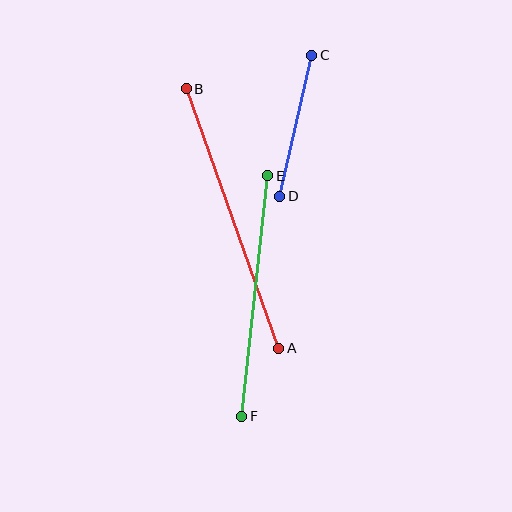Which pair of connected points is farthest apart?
Points A and B are farthest apart.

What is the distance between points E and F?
The distance is approximately 242 pixels.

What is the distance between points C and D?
The distance is approximately 145 pixels.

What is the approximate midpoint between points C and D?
The midpoint is at approximately (296, 126) pixels.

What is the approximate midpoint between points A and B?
The midpoint is at approximately (233, 218) pixels.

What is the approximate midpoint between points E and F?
The midpoint is at approximately (255, 296) pixels.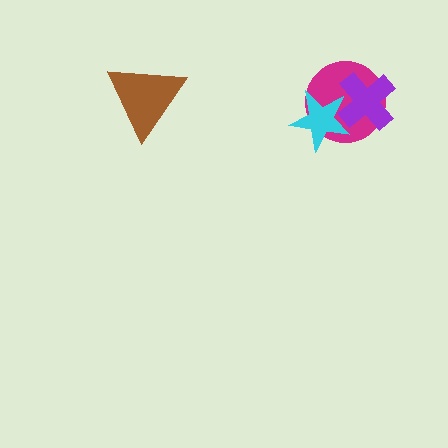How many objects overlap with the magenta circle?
2 objects overlap with the magenta circle.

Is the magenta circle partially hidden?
Yes, it is partially covered by another shape.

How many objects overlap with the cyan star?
2 objects overlap with the cyan star.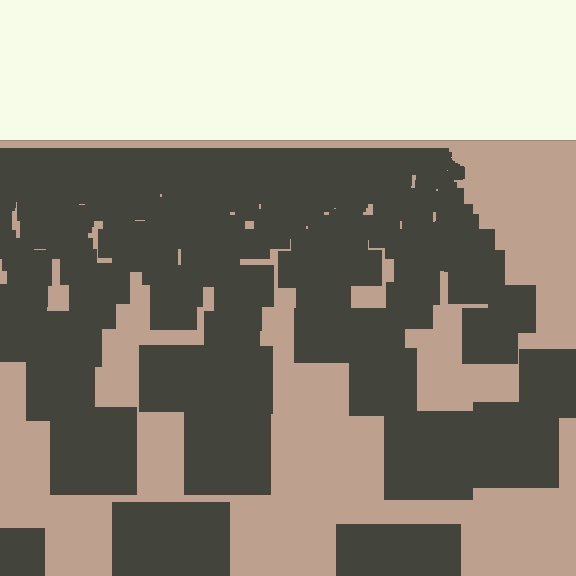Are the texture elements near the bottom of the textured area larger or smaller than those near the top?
Larger. Near the bottom, elements are closer to the viewer and appear at a bigger on-screen size.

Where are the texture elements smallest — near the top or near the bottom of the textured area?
Near the top.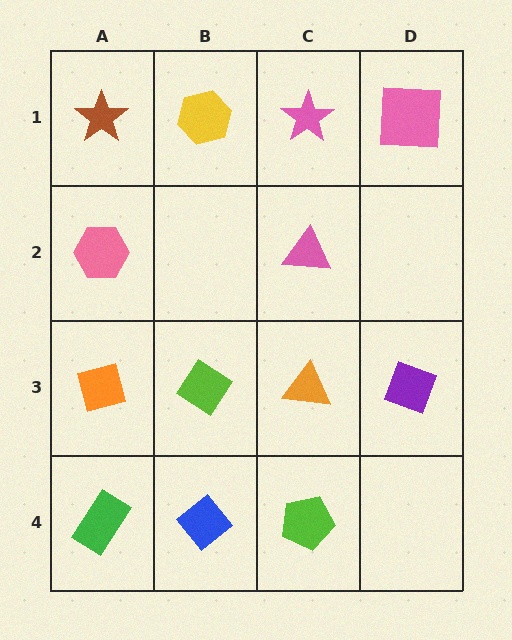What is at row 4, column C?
A lime pentagon.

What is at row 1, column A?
A brown star.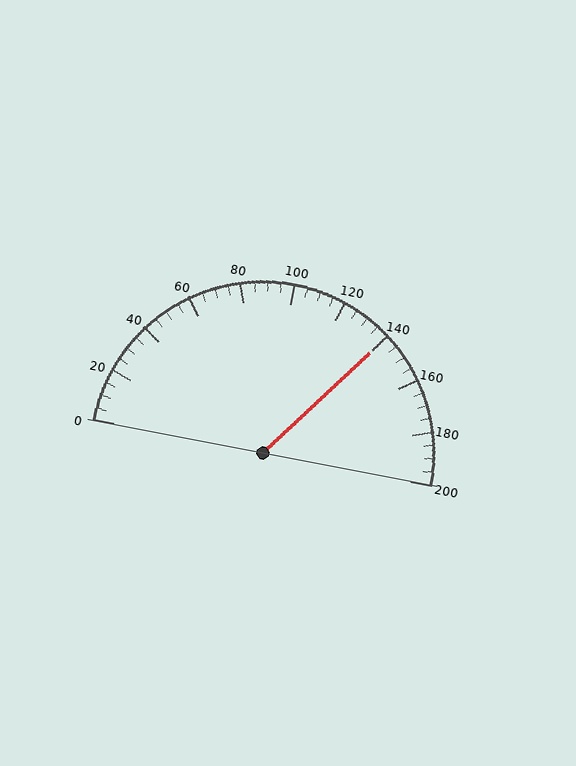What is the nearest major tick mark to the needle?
The nearest major tick mark is 140.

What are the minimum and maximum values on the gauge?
The gauge ranges from 0 to 200.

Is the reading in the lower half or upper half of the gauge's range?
The reading is in the upper half of the range (0 to 200).